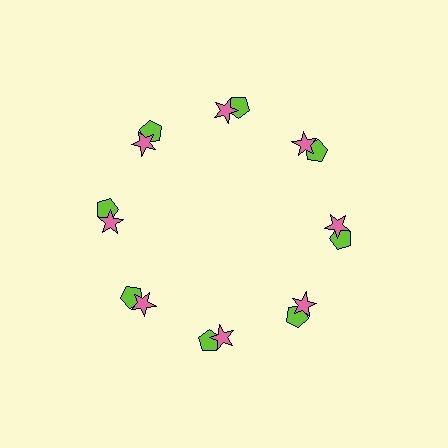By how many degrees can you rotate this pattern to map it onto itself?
The pattern maps onto itself every 45 degrees of rotation.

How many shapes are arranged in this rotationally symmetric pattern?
There are 16 shapes, arranged in 8 groups of 2.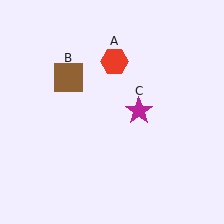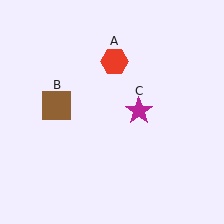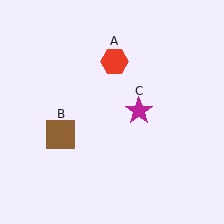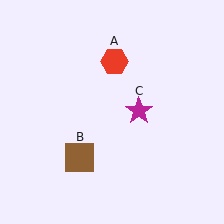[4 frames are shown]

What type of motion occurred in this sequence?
The brown square (object B) rotated counterclockwise around the center of the scene.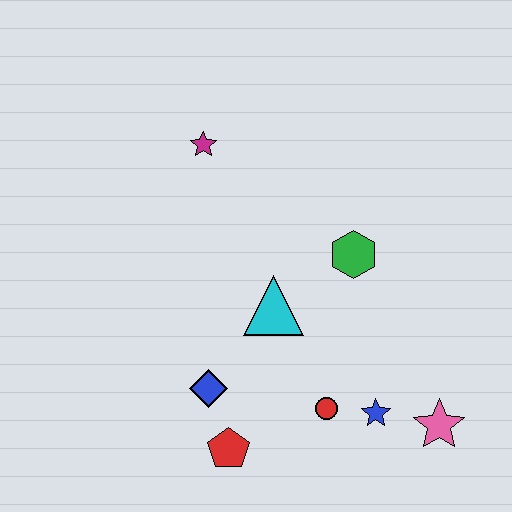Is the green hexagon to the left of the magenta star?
No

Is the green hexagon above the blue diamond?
Yes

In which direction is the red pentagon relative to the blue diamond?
The red pentagon is below the blue diamond.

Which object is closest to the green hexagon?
The cyan triangle is closest to the green hexagon.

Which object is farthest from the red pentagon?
The magenta star is farthest from the red pentagon.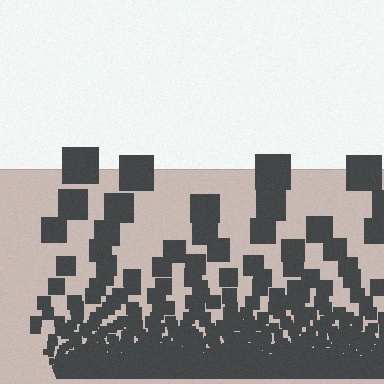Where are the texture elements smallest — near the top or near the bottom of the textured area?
Near the bottom.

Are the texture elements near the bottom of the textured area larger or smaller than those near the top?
Smaller. The gradient is inverted — elements near the bottom are smaller and denser.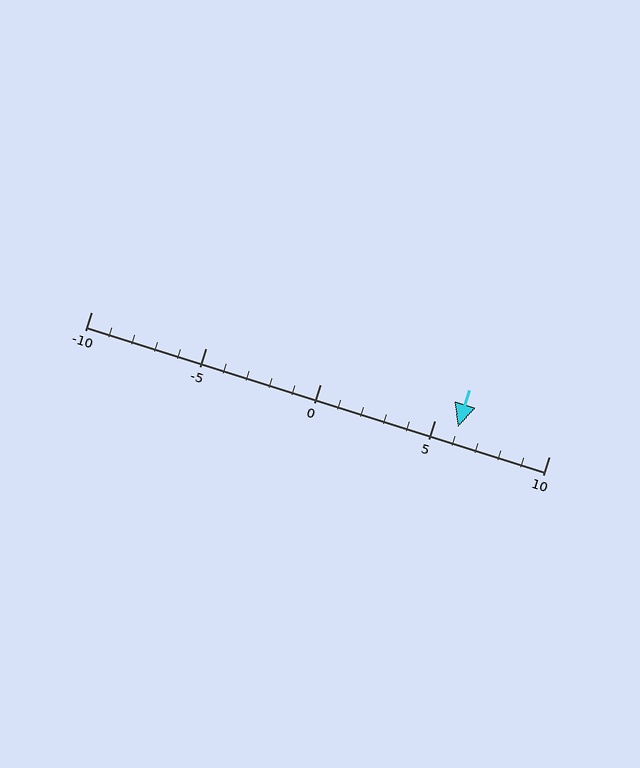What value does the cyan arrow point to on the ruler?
The cyan arrow points to approximately 6.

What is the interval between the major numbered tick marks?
The major tick marks are spaced 5 units apart.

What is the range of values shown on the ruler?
The ruler shows values from -10 to 10.